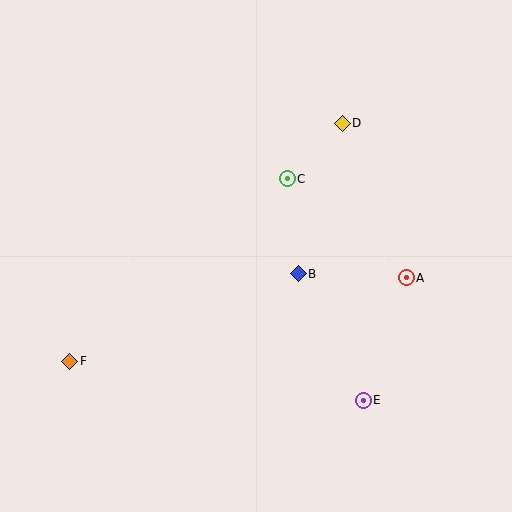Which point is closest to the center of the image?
Point B at (298, 274) is closest to the center.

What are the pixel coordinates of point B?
Point B is at (298, 274).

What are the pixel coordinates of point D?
Point D is at (342, 123).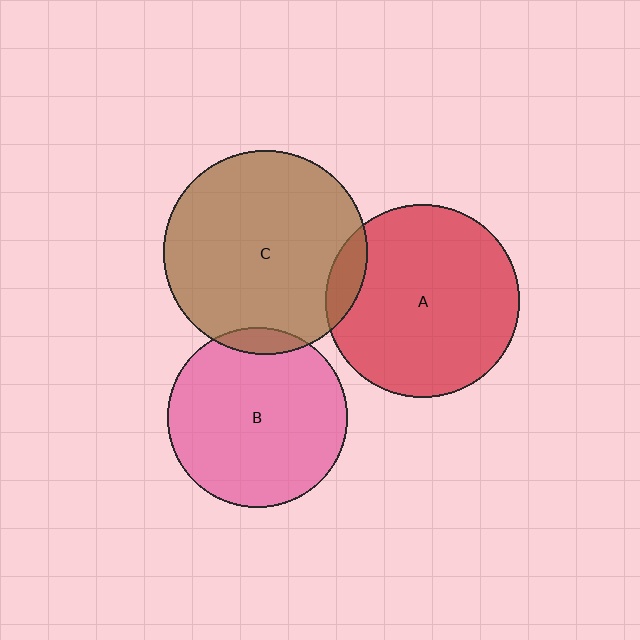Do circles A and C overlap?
Yes.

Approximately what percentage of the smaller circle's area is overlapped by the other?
Approximately 10%.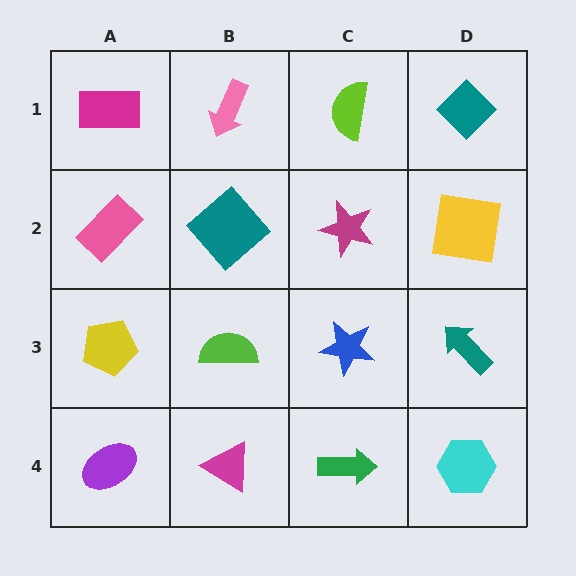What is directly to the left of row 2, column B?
A pink rectangle.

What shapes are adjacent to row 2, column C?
A lime semicircle (row 1, column C), a blue star (row 3, column C), a teal diamond (row 2, column B), a yellow square (row 2, column D).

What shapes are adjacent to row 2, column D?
A teal diamond (row 1, column D), a teal arrow (row 3, column D), a magenta star (row 2, column C).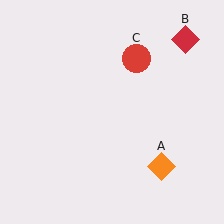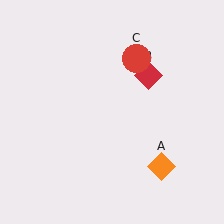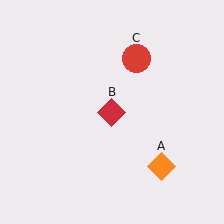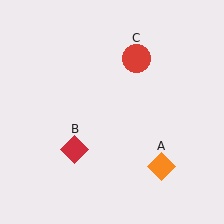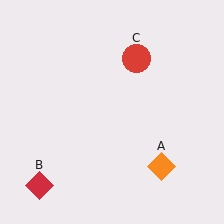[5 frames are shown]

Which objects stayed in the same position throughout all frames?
Orange diamond (object A) and red circle (object C) remained stationary.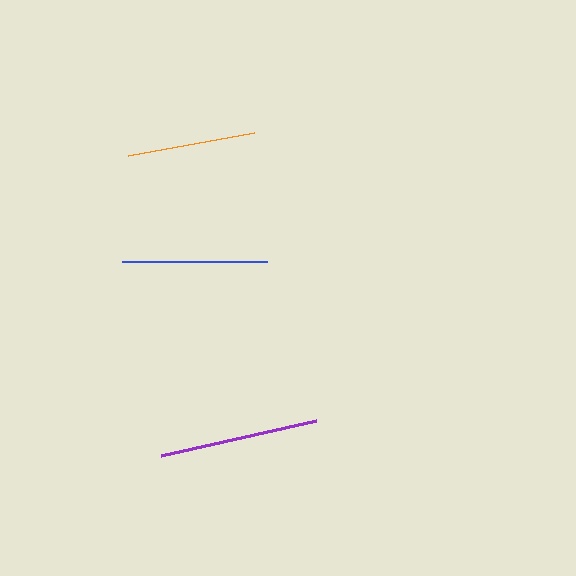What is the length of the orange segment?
The orange segment is approximately 128 pixels long.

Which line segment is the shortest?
The orange line is the shortest at approximately 128 pixels.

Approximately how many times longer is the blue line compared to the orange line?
The blue line is approximately 1.1 times the length of the orange line.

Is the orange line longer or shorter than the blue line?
The blue line is longer than the orange line.